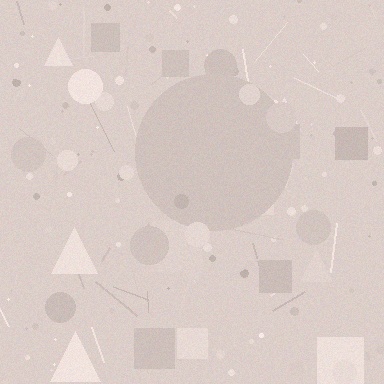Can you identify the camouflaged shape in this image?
The camouflaged shape is a circle.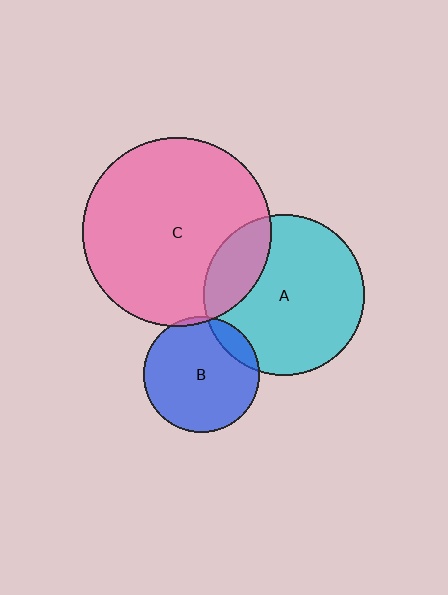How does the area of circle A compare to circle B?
Approximately 1.9 times.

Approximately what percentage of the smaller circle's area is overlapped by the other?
Approximately 20%.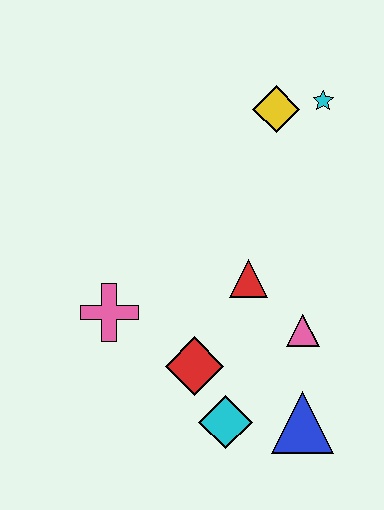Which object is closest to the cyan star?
The yellow diamond is closest to the cyan star.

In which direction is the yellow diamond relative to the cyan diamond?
The yellow diamond is above the cyan diamond.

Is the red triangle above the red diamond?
Yes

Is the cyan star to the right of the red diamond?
Yes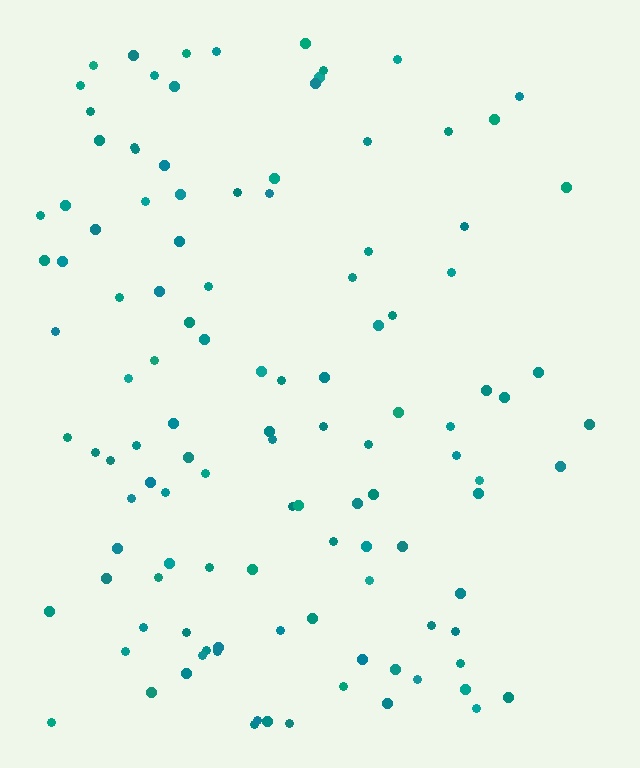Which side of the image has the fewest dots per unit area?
The right.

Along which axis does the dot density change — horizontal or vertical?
Horizontal.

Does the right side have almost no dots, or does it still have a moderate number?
Still a moderate number, just noticeably fewer than the left.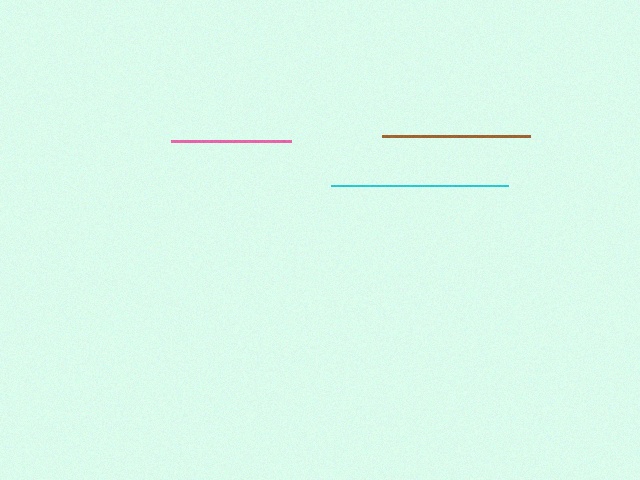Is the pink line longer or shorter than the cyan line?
The cyan line is longer than the pink line.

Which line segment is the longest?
The cyan line is the longest at approximately 177 pixels.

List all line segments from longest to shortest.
From longest to shortest: cyan, brown, pink.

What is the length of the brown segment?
The brown segment is approximately 149 pixels long.